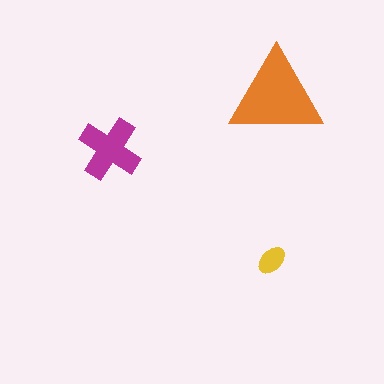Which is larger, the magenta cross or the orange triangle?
The orange triangle.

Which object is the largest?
The orange triangle.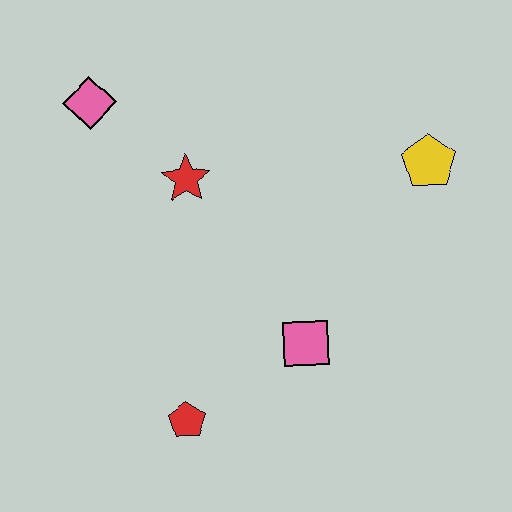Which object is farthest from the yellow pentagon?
The red pentagon is farthest from the yellow pentagon.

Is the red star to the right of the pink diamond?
Yes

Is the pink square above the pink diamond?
No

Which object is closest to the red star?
The pink diamond is closest to the red star.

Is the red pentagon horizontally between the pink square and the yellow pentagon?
No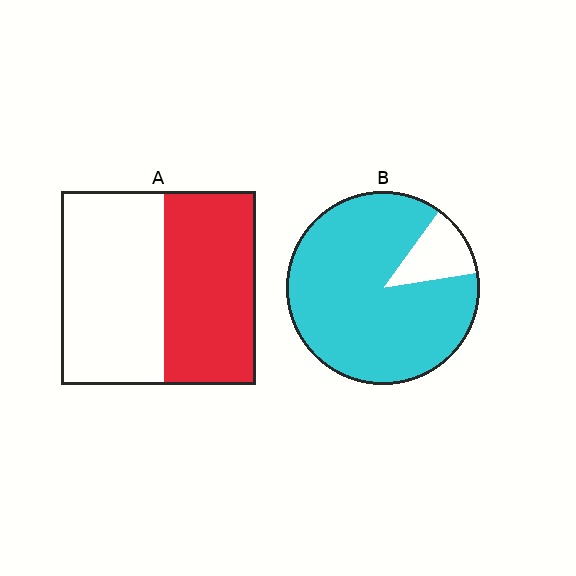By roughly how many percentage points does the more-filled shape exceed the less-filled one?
By roughly 40 percentage points (B over A).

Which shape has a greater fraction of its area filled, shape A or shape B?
Shape B.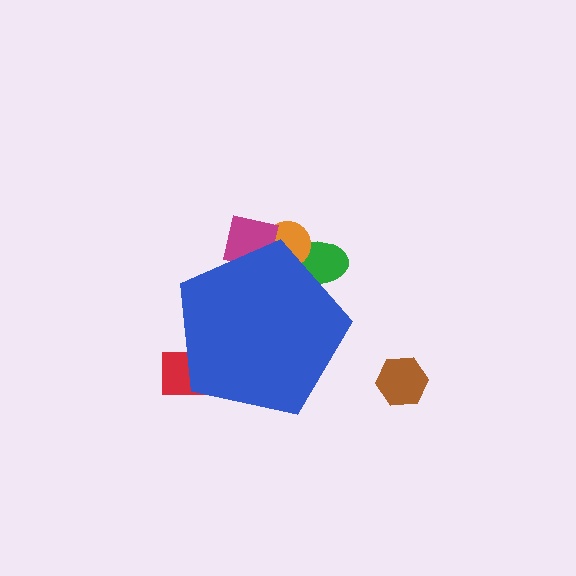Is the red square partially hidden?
Yes, the red square is partially hidden behind the blue pentagon.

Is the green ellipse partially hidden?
Yes, the green ellipse is partially hidden behind the blue pentagon.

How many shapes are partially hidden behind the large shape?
4 shapes are partially hidden.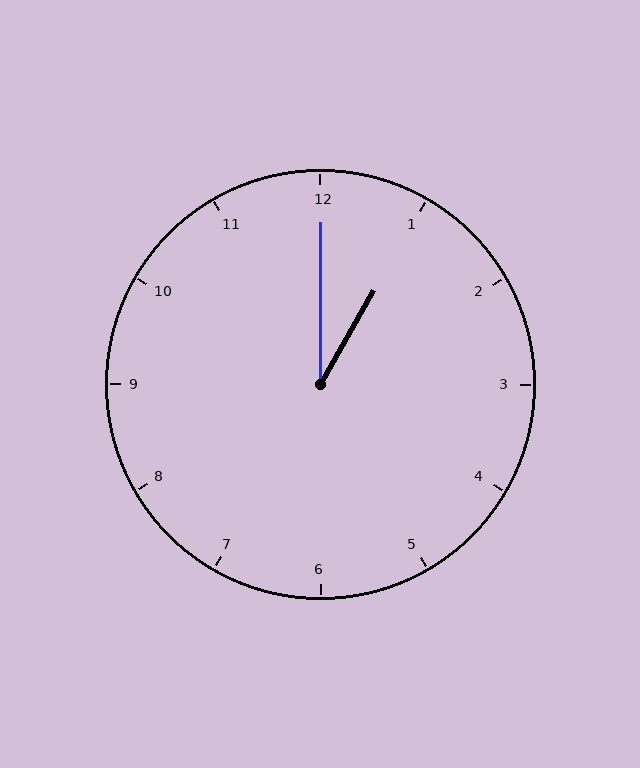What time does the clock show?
1:00.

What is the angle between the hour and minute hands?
Approximately 30 degrees.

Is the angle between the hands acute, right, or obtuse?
It is acute.